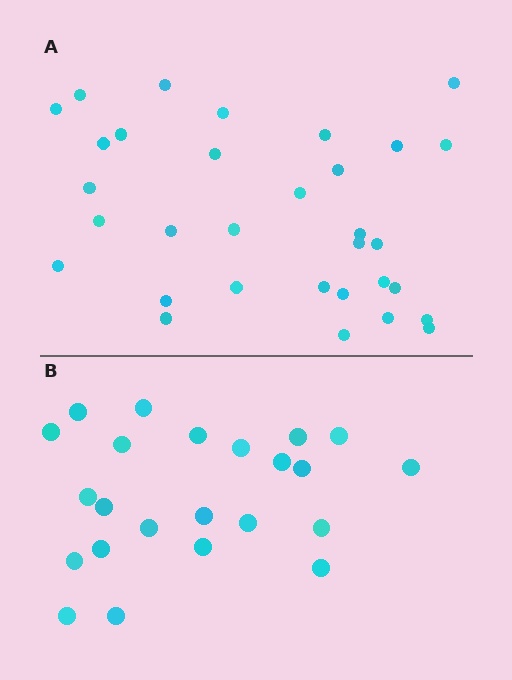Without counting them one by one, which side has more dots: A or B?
Region A (the top region) has more dots.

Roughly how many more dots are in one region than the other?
Region A has roughly 8 or so more dots than region B.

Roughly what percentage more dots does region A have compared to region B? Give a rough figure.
About 40% more.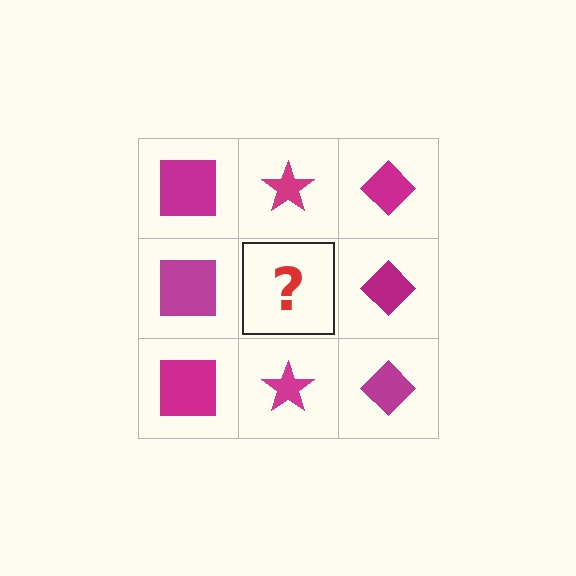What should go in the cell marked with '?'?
The missing cell should contain a magenta star.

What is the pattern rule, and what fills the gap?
The rule is that each column has a consistent shape. The gap should be filled with a magenta star.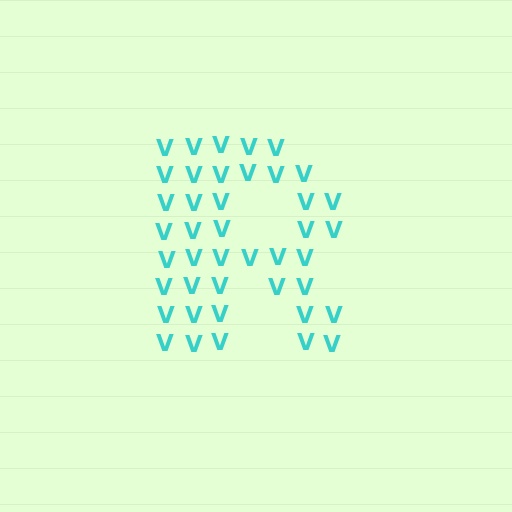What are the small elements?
The small elements are letter V's.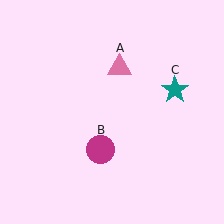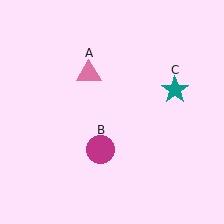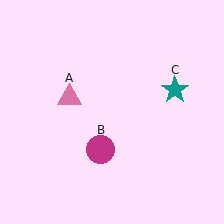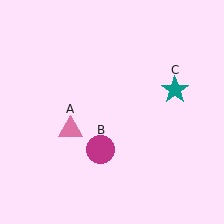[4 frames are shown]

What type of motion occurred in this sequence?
The pink triangle (object A) rotated counterclockwise around the center of the scene.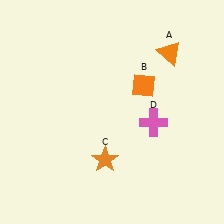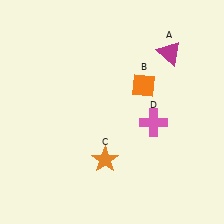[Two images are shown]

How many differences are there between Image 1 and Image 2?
There is 1 difference between the two images.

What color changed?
The triangle (A) changed from orange in Image 1 to magenta in Image 2.